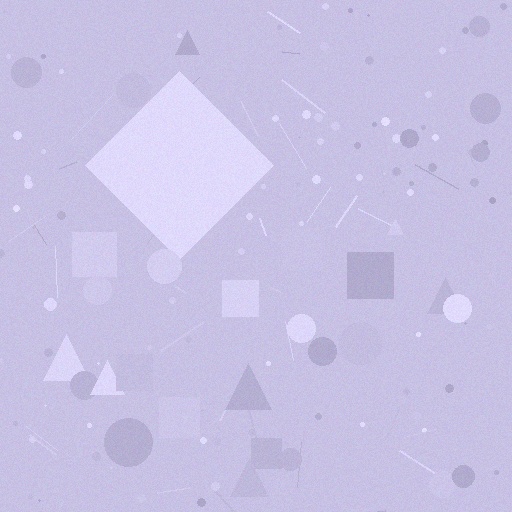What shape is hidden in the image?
A diamond is hidden in the image.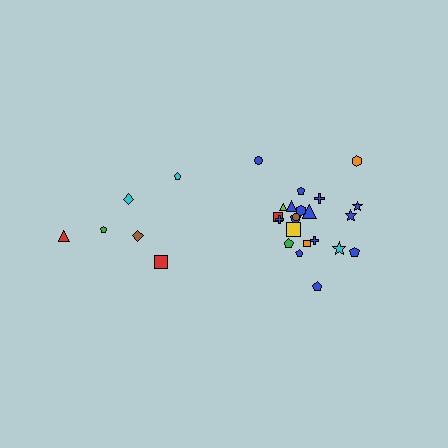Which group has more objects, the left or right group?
The right group.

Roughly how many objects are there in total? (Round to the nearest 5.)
Roughly 30 objects in total.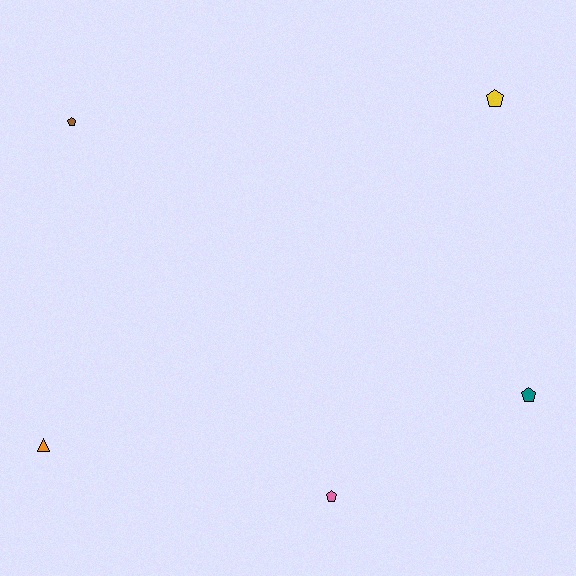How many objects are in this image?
There are 5 objects.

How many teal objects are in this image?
There is 1 teal object.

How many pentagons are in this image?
There are 4 pentagons.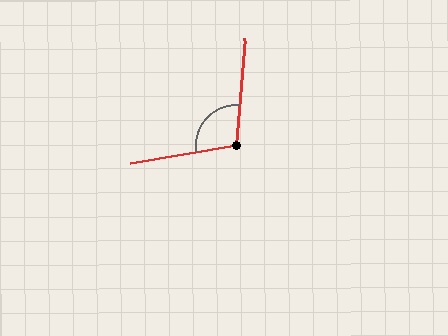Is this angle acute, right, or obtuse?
It is obtuse.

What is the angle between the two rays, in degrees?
Approximately 104 degrees.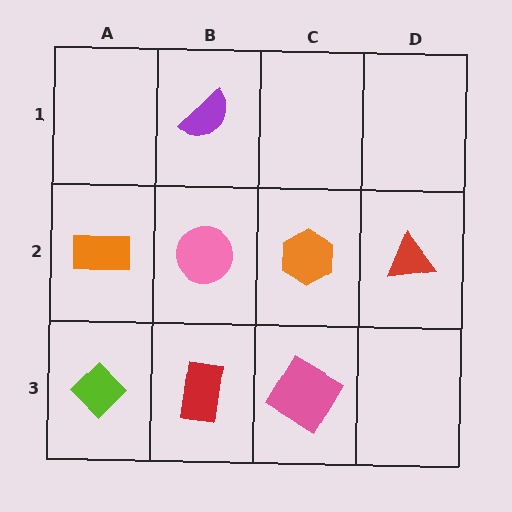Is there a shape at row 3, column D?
No, that cell is empty.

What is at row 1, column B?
A purple semicircle.